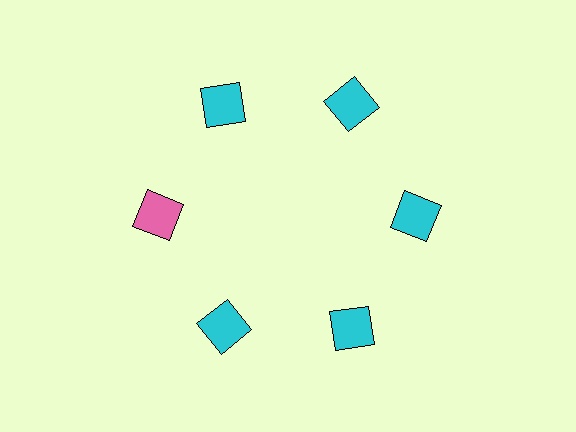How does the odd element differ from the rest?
It has a different color: pink instead of cyan.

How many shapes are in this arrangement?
There are 6 shapes arranged in a ring pattern.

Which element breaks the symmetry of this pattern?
The pink square at roughly the 9 o'clock position breaks the symmetry. All other shapes are cyan squares.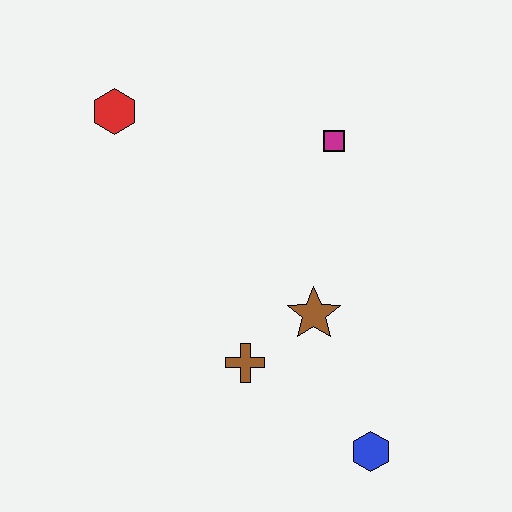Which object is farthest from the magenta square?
The blue hexagon is farthest from the magenta square.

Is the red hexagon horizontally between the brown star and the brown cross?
No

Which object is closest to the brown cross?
The brown star is closest to the brown cross.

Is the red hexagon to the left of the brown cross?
Yes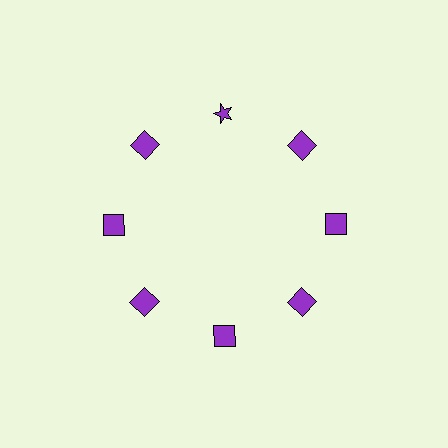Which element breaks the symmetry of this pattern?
The purple star at roughly the 12 o'clock position breaks the symmetry. All other shapes are purple squares.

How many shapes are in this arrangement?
There are 8 shapes arranged in a ring pattern.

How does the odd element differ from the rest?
It has a different shape: star instead of square.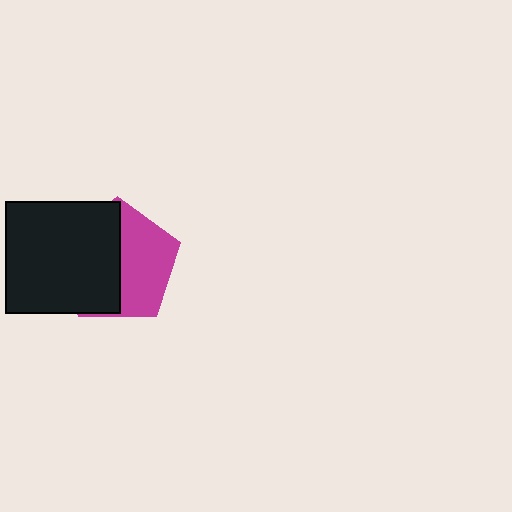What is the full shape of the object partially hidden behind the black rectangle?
The partially hidden object is a magenta pentagon.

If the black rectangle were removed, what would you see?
You would see the complete magenta pentagon.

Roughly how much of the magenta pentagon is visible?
About half of it is visible (roughly 47%).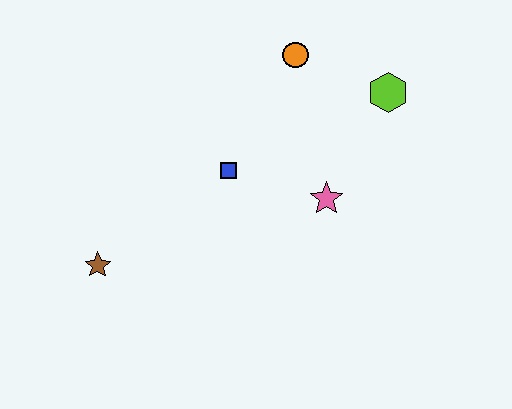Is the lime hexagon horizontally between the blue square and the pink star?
No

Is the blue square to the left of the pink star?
Yes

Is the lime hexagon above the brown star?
Yes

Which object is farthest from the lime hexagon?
The brown star is farthest from the lime hexagon.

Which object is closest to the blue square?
The pink star is closest to the blue square.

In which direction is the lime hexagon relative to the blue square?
The lime hexagon is to the right of the blue square.